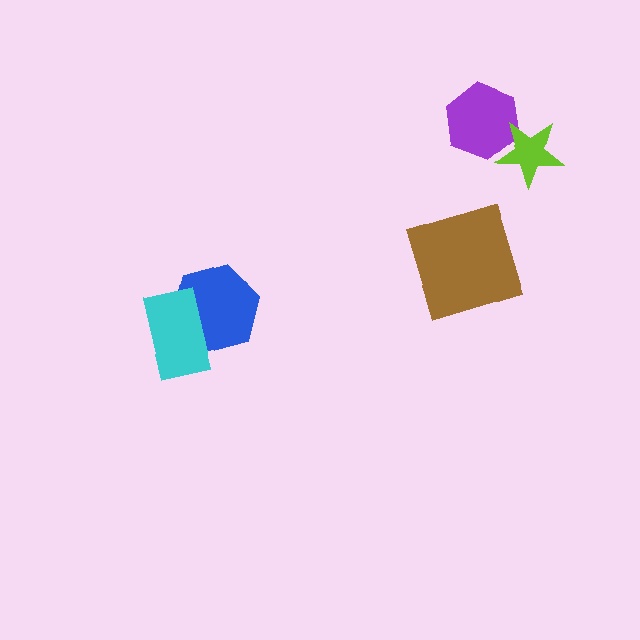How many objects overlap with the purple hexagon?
1 object overlaps with the purple hexagon.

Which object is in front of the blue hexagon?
The cyan rectangle is in front of the blue hexagon.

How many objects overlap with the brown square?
0 objects overlap with the brown square.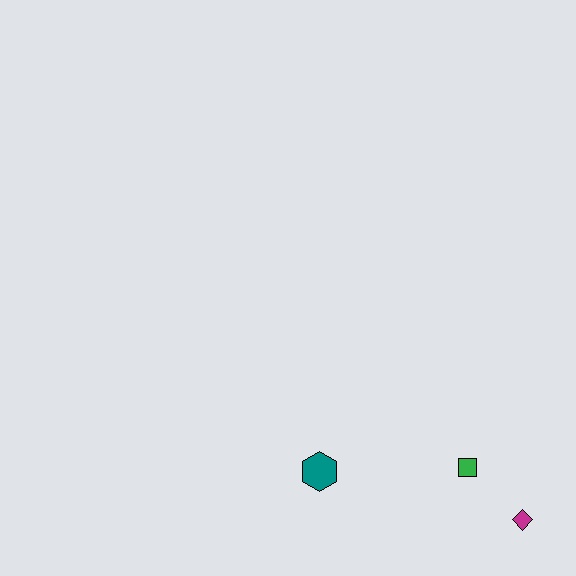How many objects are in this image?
There are 3 objects.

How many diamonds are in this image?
There is 1 diamond.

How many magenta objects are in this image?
There is 1 magenta object.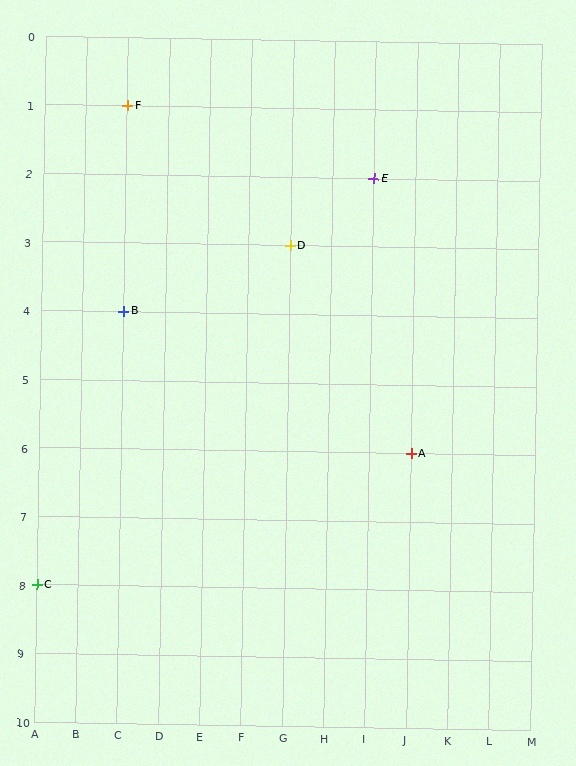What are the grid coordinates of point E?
Point E is at grid coordinates (I, 2).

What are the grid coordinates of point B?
Point B is at grid coordinates (C, 4).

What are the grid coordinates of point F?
Point F is at grid coordinates (C, 1).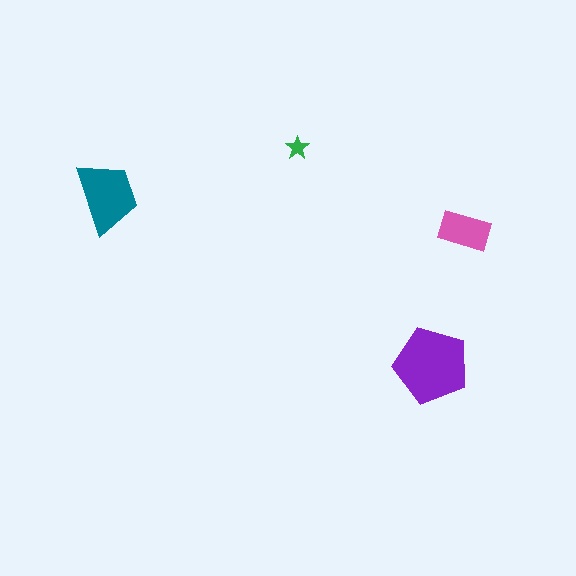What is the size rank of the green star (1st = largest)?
4th.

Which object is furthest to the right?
The pink rectangle is rightmost.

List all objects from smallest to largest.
The green star, the pink rectangle, the teal trapezoid, the purple pentagon.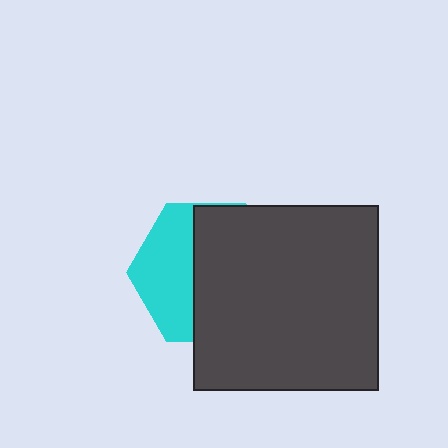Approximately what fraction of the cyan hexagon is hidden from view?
Roughly 60% of the cyan hexagon is hidden behind the dark gray square.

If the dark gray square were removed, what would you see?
You would see the complete cyan hexagon.